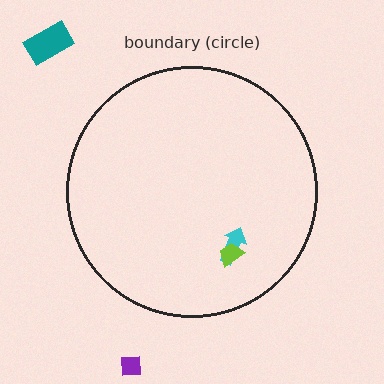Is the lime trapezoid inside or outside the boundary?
Inside.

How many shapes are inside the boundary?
2 inside, 2 outside.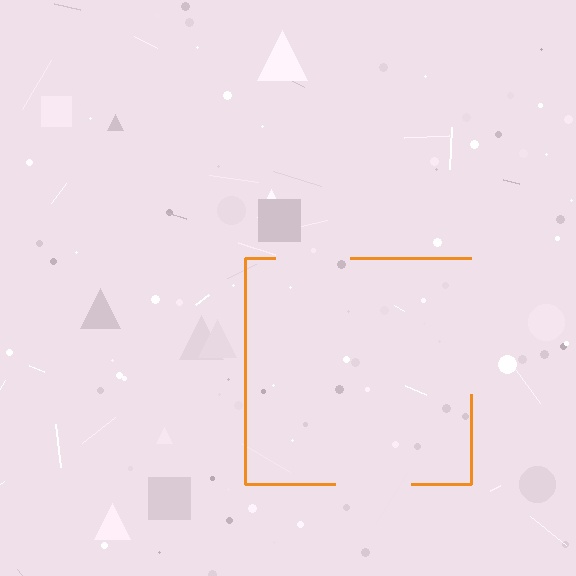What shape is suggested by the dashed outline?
The dashed outline suggests a square.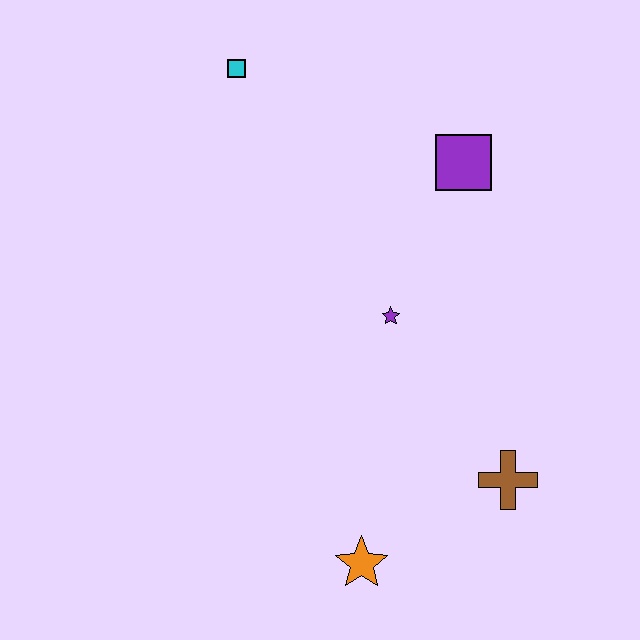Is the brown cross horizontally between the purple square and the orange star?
No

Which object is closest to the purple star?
The purple square is closest to the purple star.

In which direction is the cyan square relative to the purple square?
The cyan square is to the left of the purple square.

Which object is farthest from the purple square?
The orange star is farthest from the purple square.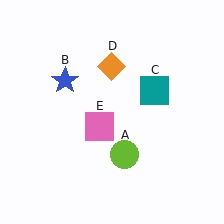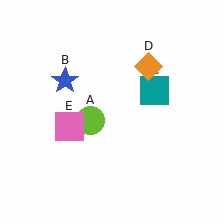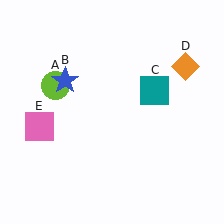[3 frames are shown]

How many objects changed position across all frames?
3 objects changed position: lime circle (object A), orange diamond (object D), pink square (object E).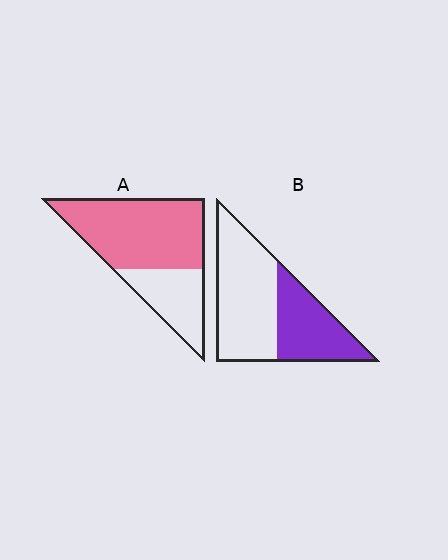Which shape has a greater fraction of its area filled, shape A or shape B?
Shape A.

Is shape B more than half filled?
No.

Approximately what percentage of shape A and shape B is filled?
A is approximately 70% and B is approximately 40%.